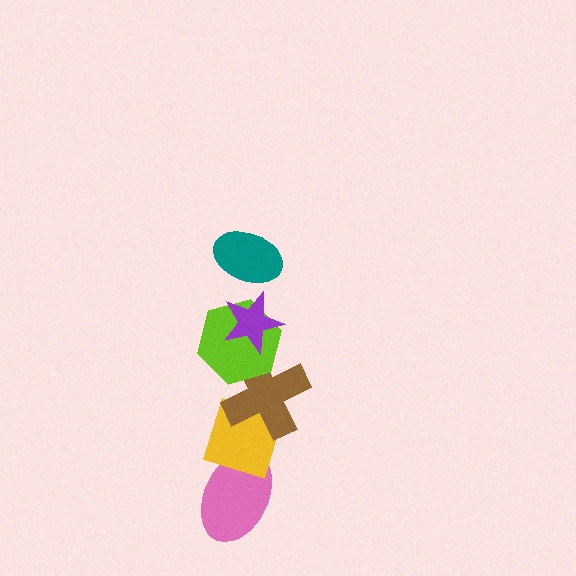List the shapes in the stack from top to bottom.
From top to bottom: the teal ellipse, the purple star, the lime hexagon, the brown cross, the yellow diamond, the pink ellipse.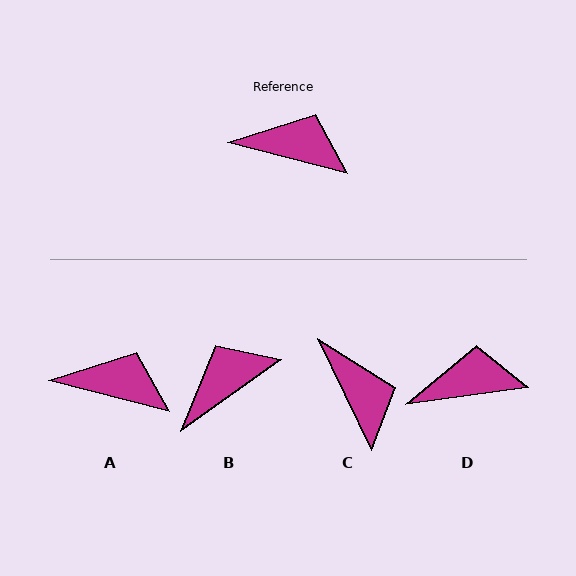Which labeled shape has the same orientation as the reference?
A.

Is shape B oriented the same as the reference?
No, it is off by about 50 degrees.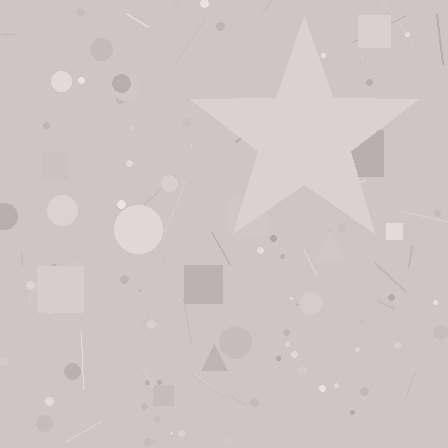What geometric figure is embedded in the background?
A star is embedded in the background.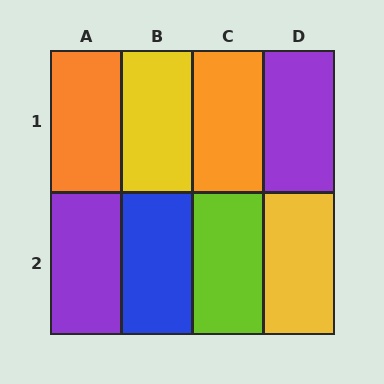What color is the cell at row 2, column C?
Lime.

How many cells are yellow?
2 cells are yellow.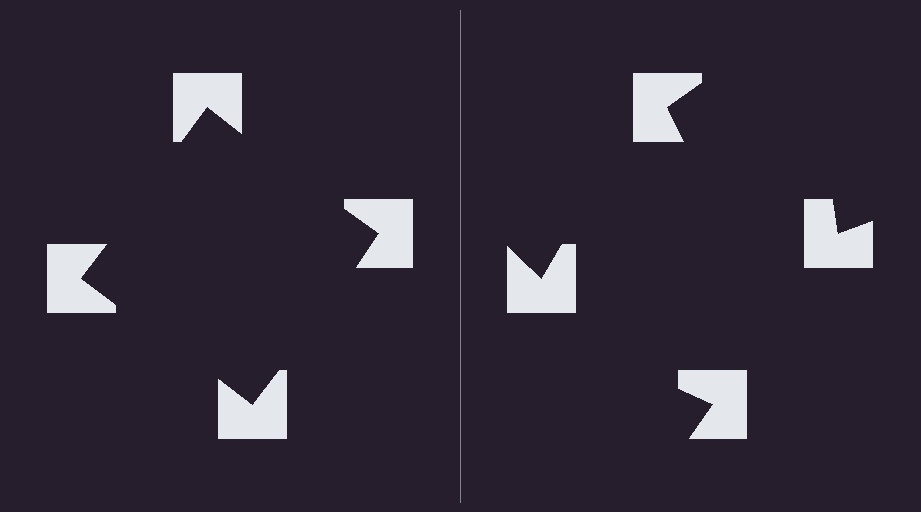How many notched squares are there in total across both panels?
8 — 4 on each side.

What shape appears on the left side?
An illusory square.